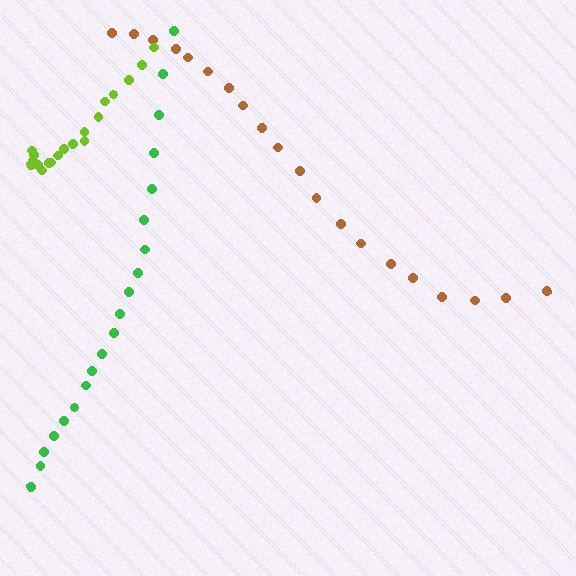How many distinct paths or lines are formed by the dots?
There are 3 distinct paths.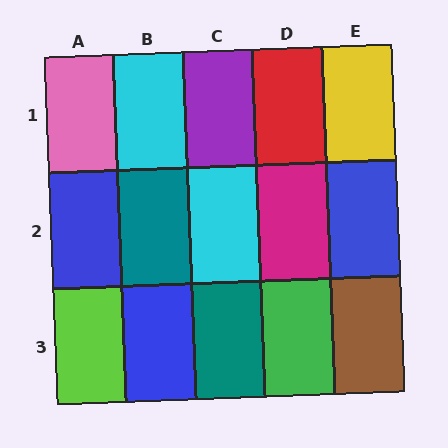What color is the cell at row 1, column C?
Purple.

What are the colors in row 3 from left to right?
Lime, blue, teal, green, brown.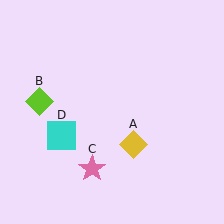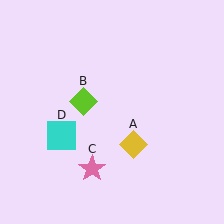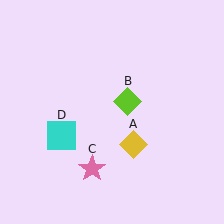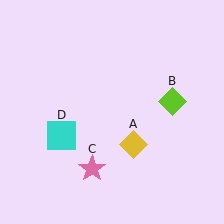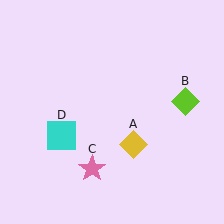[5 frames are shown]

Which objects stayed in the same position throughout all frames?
Yellow diamond (object A) and pink star (object C) and cyan square (object D) remained stationary.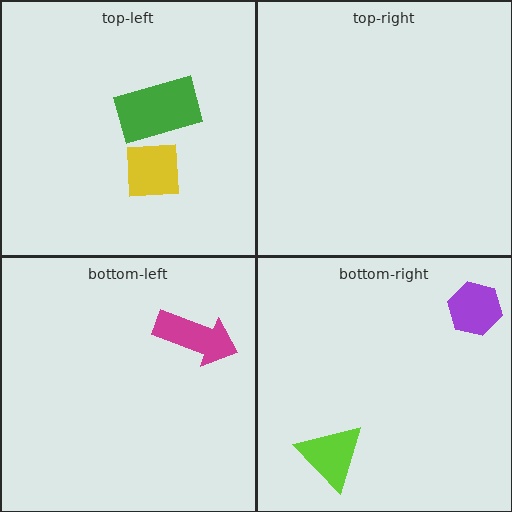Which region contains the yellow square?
The top-left region.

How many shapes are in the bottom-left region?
1.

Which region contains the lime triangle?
The bottom-right region.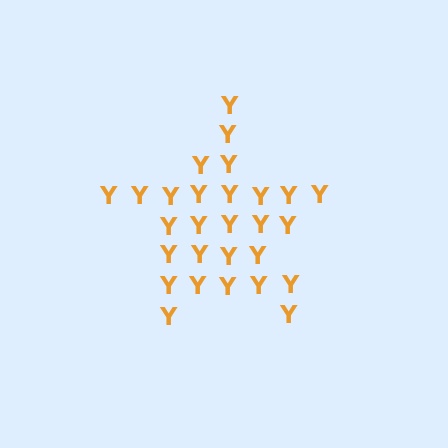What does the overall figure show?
The overall figure shows a star.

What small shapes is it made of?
It is made of small letter Y's.